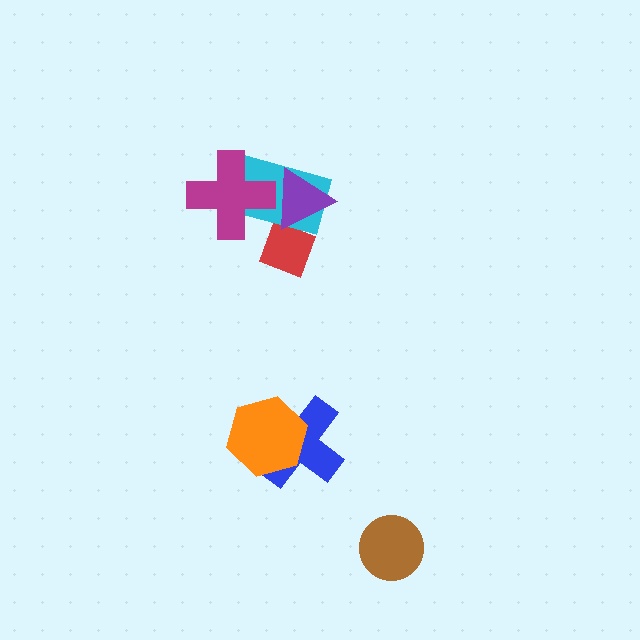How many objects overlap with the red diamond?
2 objects overlap with the red diamond.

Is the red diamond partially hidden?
Yes, it is partially covered by another shape.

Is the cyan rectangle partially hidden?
Yes, it is partially covered by another shape.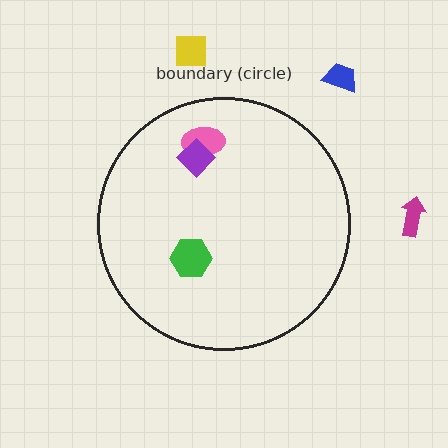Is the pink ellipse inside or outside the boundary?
Inside.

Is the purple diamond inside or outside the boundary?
Inside.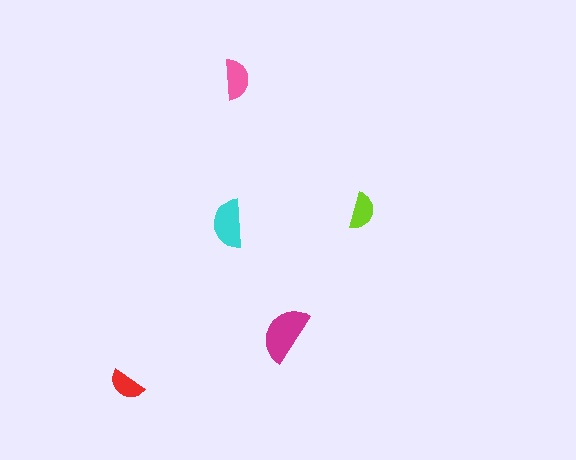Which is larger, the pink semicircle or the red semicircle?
The pink one.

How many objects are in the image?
There are 5 objects in the image.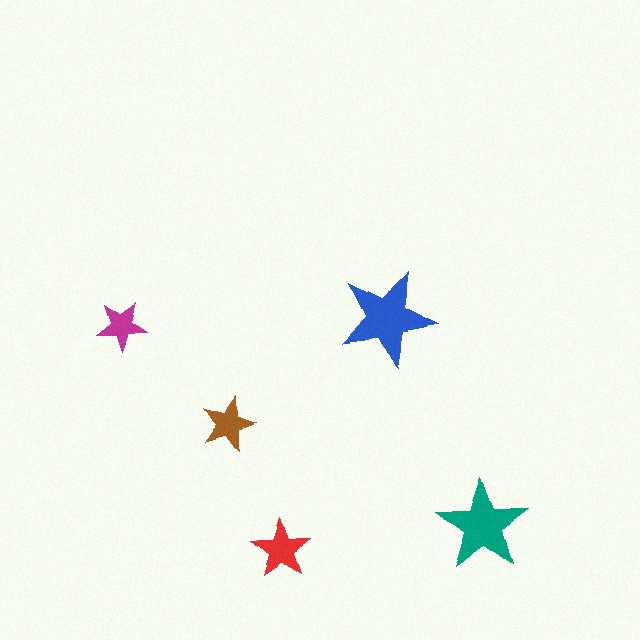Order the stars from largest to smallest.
the blue one, the teal one, the red one, the brown one, the magenta one.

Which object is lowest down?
The red star is bottommost.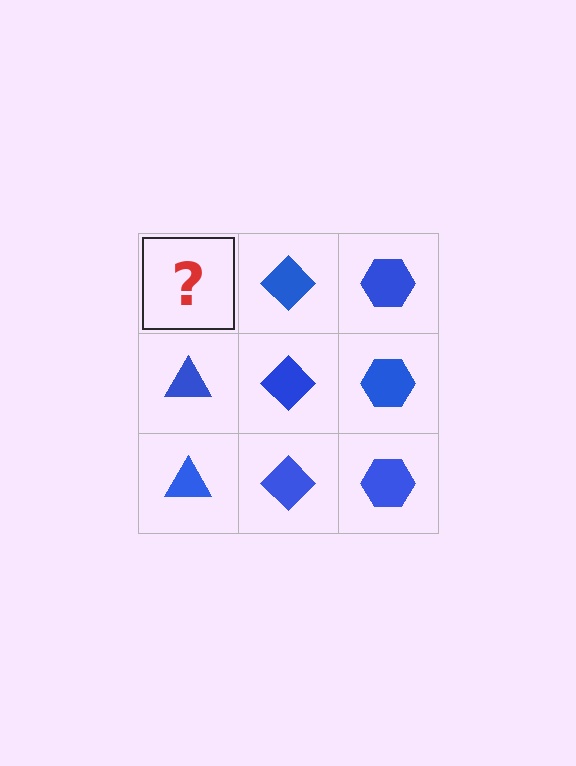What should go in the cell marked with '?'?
The missing cell should contain a blue triangle.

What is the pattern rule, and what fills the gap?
The rule is that each column has a consistent shape. The gap should be filled with a blue triangle.